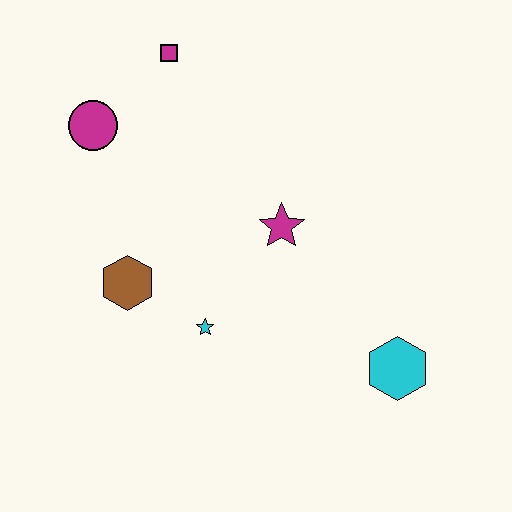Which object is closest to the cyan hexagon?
The magenta star is closest to the cyan hexagon.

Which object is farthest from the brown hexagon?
The cyan hexagon is farthest from the brown hexagon.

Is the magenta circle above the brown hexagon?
Yes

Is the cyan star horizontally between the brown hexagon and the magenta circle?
No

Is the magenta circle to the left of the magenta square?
Yes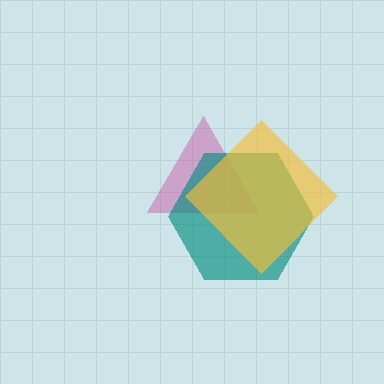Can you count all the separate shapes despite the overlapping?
Yes, there are 3 separate shapes.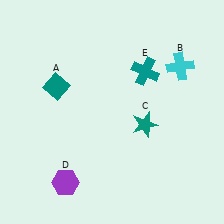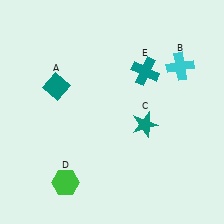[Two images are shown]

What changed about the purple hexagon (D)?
In Image 1, D is purple. In Image 2, it changed to green.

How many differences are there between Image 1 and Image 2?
There is 1 difference between the two images.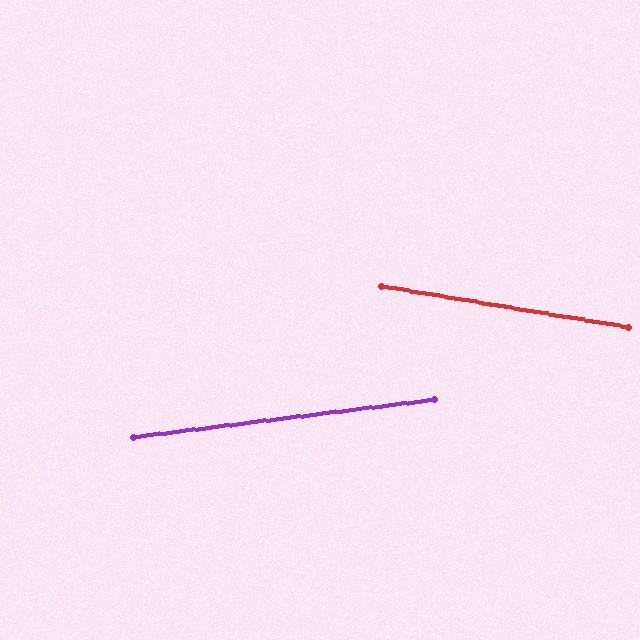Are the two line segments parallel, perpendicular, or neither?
Neither parallel nor perpendicular — they differ by about 17°.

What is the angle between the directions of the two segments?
Approximately 17 degrees.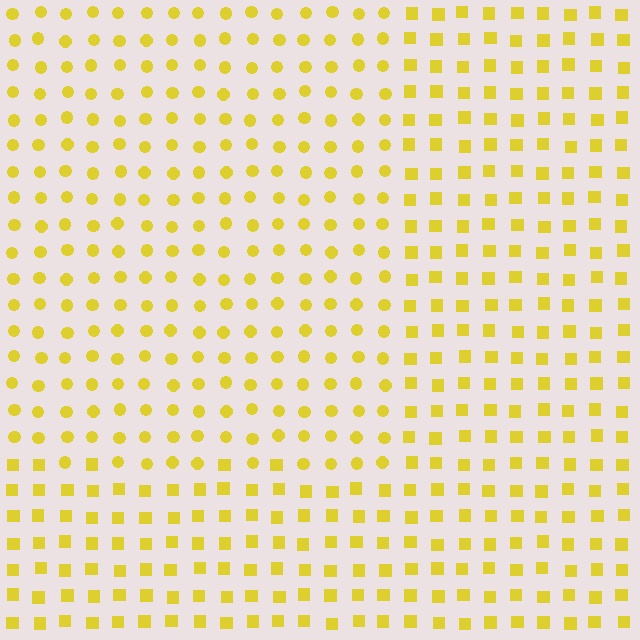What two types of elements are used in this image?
The image uses circles inside the rectangle region and squares outside it.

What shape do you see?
I see a rectangle.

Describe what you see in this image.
The image is filled with small yellow elements arranged in a uniform grid. A rectangle-shaped region contains circles, while the surrounding area contains squares. The boundary is defined purely by the change in element shape.